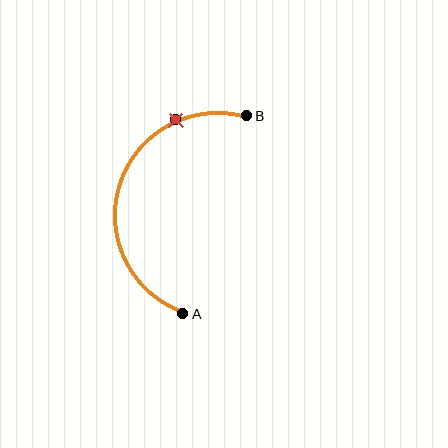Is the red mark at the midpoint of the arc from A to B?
No. The red mark lies on the arc but is closer to endpoint B. The arc midpoint would be at the point on the curve equidistant along the arc from both A and B.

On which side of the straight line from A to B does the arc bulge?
The arc bulges to the left of the straight line connecting A and B.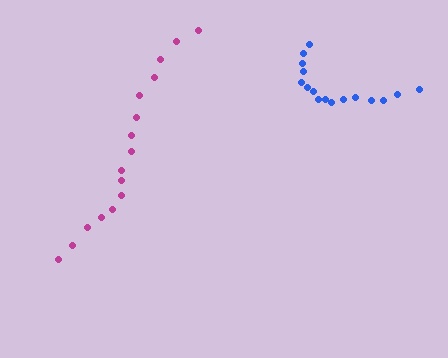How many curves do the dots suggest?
There are 2 distinct paths.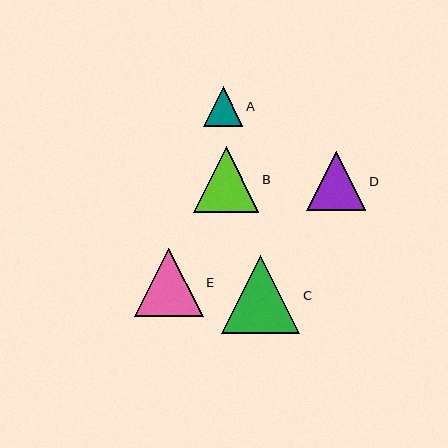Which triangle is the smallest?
Triangle A is the smallest with a size of approximately 40 pixels.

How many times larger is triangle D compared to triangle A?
Triangle D is approximately 1.5 times the size of triangle A.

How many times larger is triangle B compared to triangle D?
Triangle B is approximately 1.1 times the size of triangle D.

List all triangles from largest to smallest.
From largest to smallest: C, E, B, D, A.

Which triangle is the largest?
Triangle C is the largest with a size of approximately 78 pixels.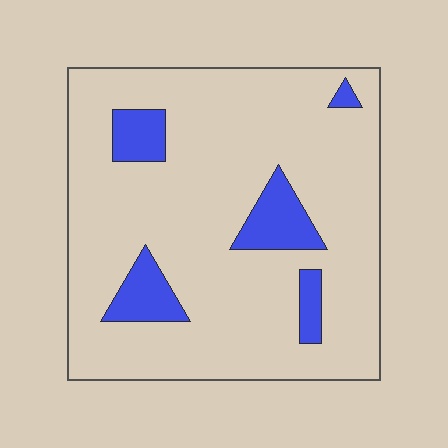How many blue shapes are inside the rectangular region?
5.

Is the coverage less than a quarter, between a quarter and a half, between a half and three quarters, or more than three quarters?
Less than a quarter.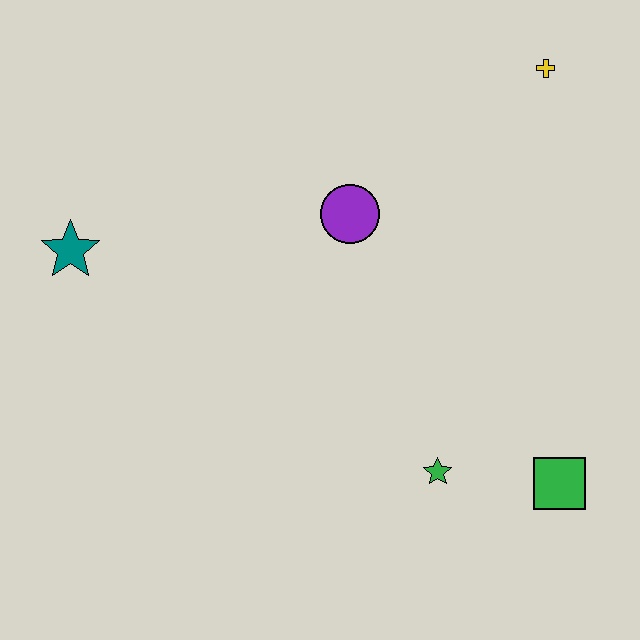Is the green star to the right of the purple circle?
Yes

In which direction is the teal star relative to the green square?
The teal star is to the left of the green square.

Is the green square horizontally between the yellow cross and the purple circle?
No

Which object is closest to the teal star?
The purple circle is closest to the teal star.